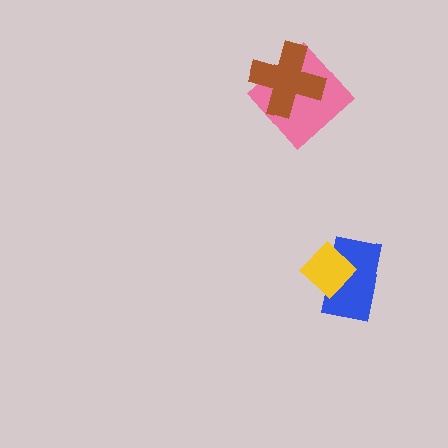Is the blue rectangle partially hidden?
Yes, it is partially covered by another shape.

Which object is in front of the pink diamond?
The brown cross is in front of the pink diamond.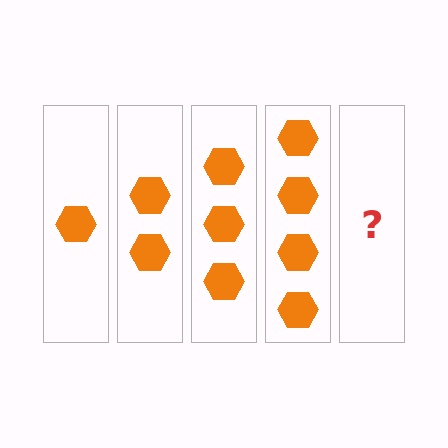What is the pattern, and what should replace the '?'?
The pattern is that each step adds one more hexagon. The '?' should be 5 hexagons.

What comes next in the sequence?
The next element should be 5 hexagons.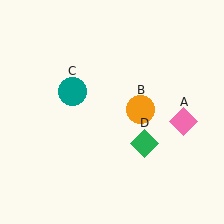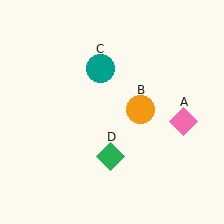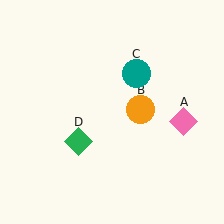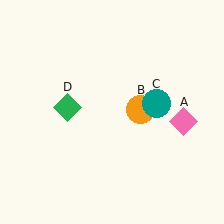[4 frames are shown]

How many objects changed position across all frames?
2 objects changed position: teal circle (object C), green diamond (object D).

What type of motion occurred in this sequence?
The teal circle (object C), green diamond (object D) rotated clockwise around the center of the scene.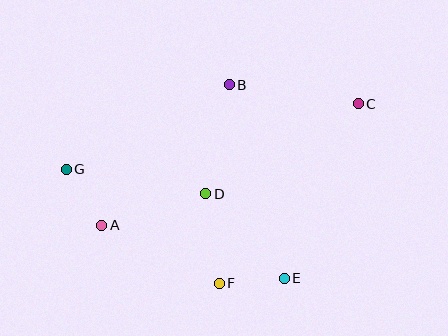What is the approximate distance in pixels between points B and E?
The distance between B and E is approximately 201 pixels.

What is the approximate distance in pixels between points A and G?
The distance between A and G is approximately 66 pixels.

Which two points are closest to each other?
Points E and F are closest to each other.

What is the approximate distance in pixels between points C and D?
The distance between C and D is approximately 177 pixels.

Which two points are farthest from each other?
Points C and G are farthest from each other.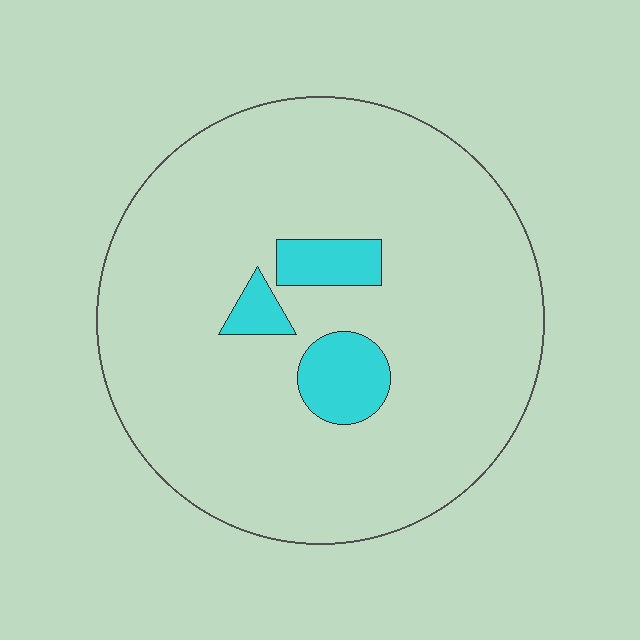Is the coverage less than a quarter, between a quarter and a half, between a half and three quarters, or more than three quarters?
Less than a quarter.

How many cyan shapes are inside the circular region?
3.